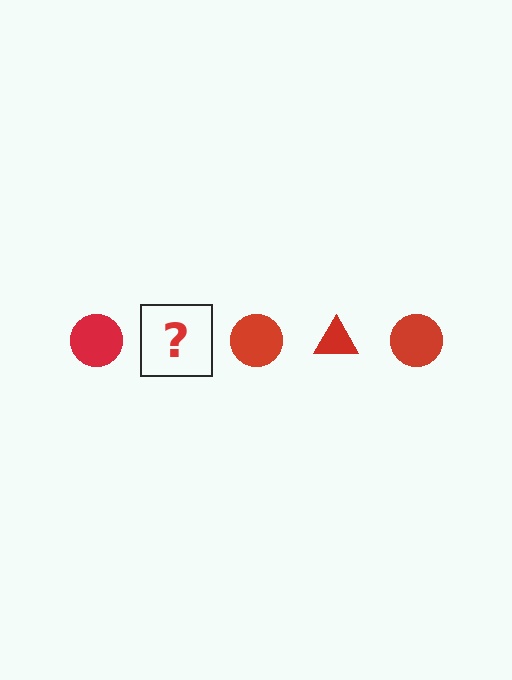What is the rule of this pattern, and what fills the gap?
The rule is that the pattern cycles through circle, triangle shapes in red. The gap should be filled with a red triangle.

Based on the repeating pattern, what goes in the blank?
The blank should be a red triangle.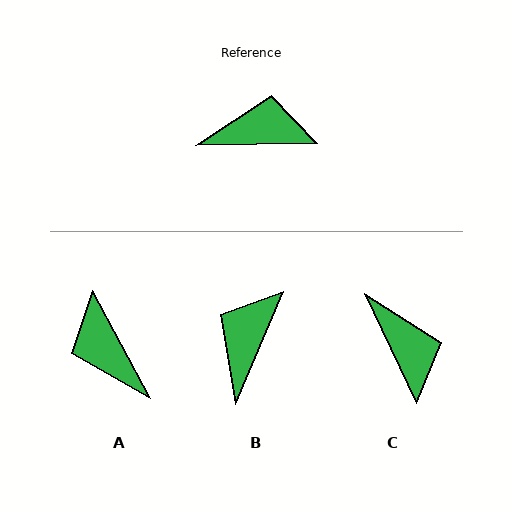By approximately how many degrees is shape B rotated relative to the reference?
Approximately 66 degrees counter-clockwise.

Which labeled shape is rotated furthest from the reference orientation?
A, about 117 degrees away.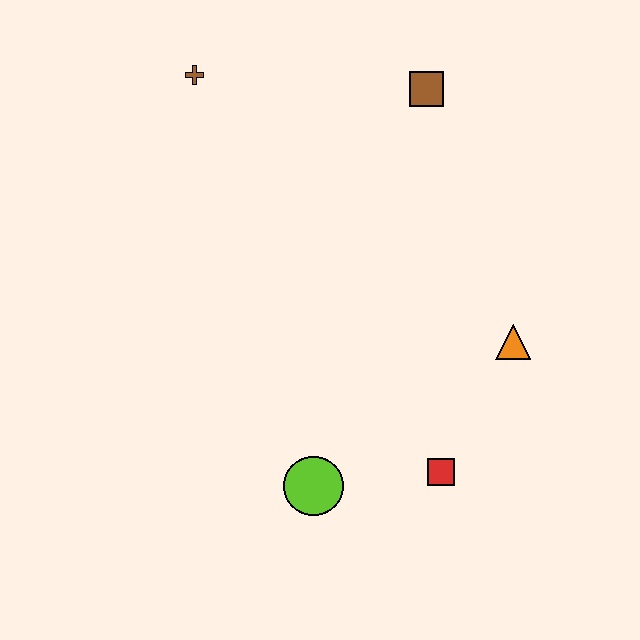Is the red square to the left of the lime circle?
No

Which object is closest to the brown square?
The brown cross is closest to the brown square.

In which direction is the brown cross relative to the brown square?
The brown cross is to the left of the brown square.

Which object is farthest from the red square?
The brown cross is farthest from the red square.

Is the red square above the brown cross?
No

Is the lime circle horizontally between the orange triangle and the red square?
No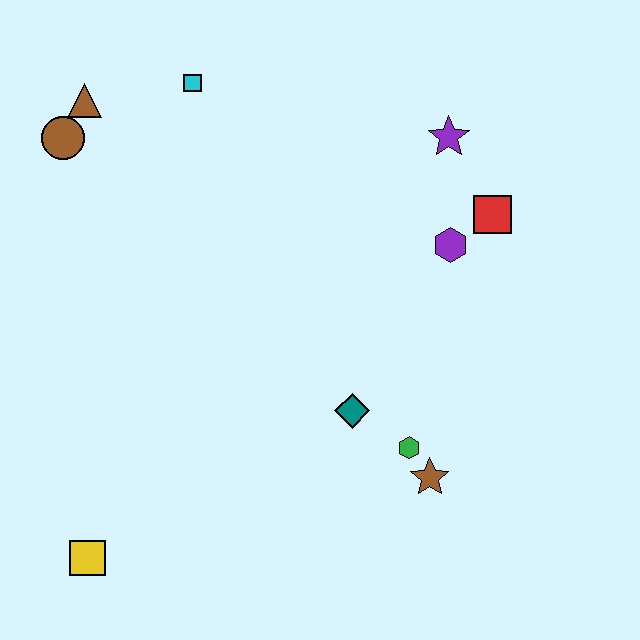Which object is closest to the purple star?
The red square is closest to the purple star.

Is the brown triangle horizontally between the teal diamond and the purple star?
No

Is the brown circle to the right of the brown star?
No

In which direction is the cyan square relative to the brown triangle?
The cyan square is to the right of the brown triangle.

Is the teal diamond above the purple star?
No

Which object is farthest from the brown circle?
The brown star is farthest from the brown circle.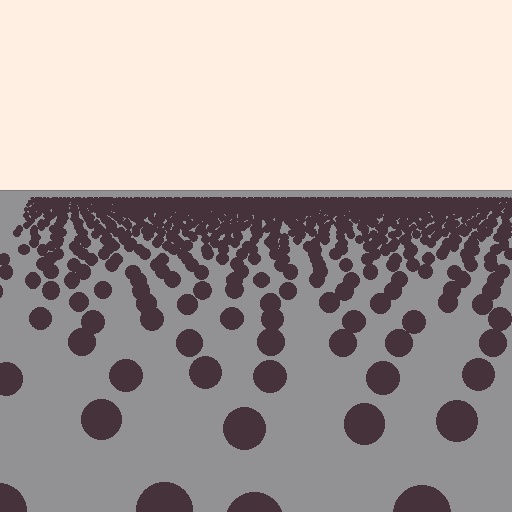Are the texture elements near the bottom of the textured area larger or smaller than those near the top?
Larger. Near the bottom, elements are closer to the viewer and appear at a bigger on-screen size.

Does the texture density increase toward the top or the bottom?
Density increases toward the top.